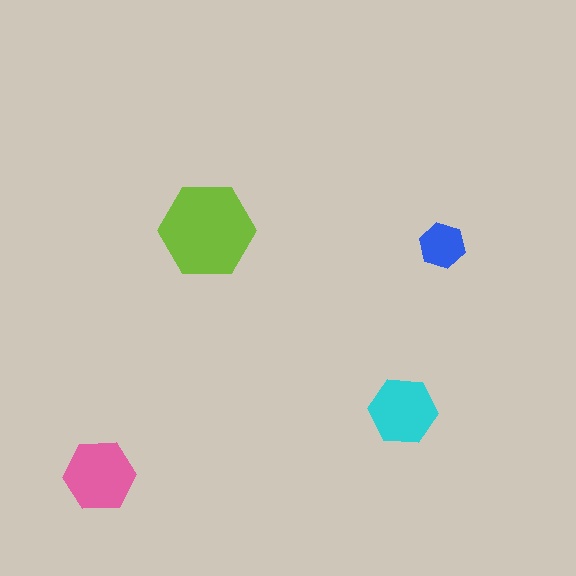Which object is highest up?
The lime hexagon is topmost.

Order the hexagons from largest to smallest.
the lime one, the pink one, the cyan one, the blue one.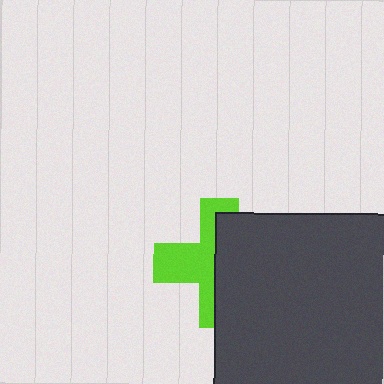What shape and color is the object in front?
The object in front is a dark gray square.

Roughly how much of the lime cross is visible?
About half of it is visible (roughly 48%).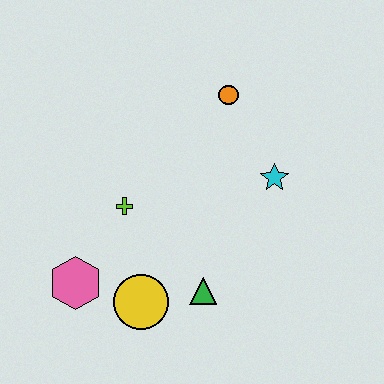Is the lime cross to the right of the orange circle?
No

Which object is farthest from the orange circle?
The pink hexagon is farthest from the orange circle.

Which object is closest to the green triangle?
The yellow circle is closest to the green triangle.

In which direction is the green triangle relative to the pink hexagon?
The green triangle is to the right of the pink hexagon.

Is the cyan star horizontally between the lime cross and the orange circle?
No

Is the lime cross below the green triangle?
No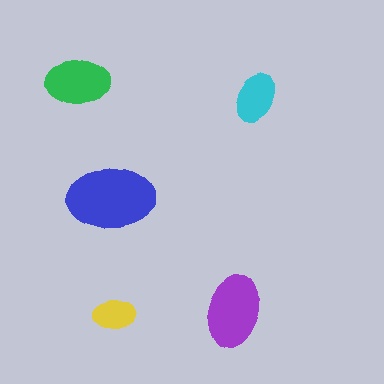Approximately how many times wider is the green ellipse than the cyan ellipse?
About 1.5 times wider.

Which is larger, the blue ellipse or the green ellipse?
The blue one.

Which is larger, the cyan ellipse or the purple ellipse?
The purple one.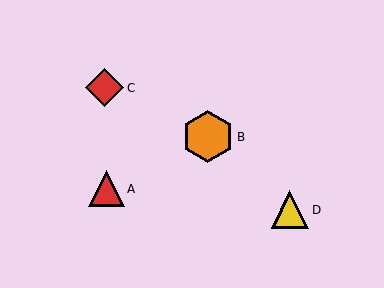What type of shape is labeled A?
Shape A is a red triangle.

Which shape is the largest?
The orange hexagon (labeled B) is the largest.